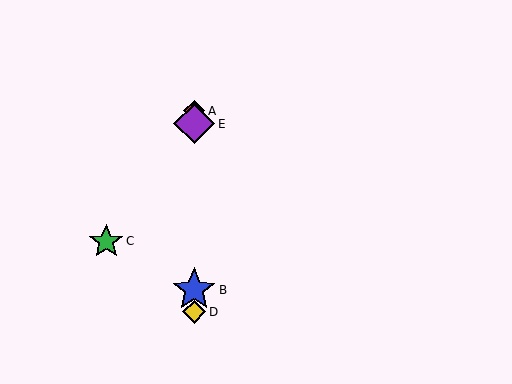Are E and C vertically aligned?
No, E is at x≈194 and C is at x≈106.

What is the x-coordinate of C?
Object C is at x≈106.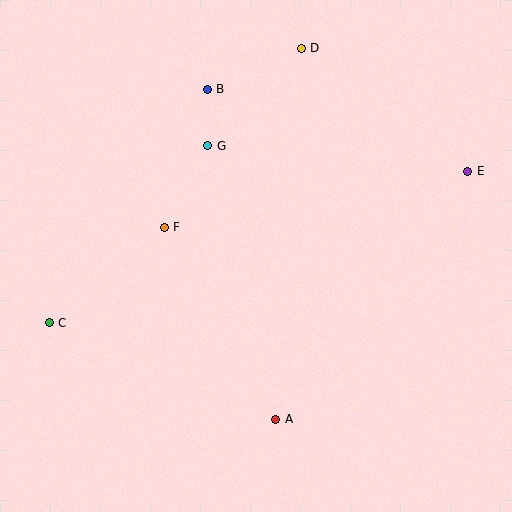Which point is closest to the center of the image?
Point F at (164, 227) is closest to the center.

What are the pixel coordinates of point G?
Point G is at (208, 146).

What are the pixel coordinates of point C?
Point C is at (49, 323).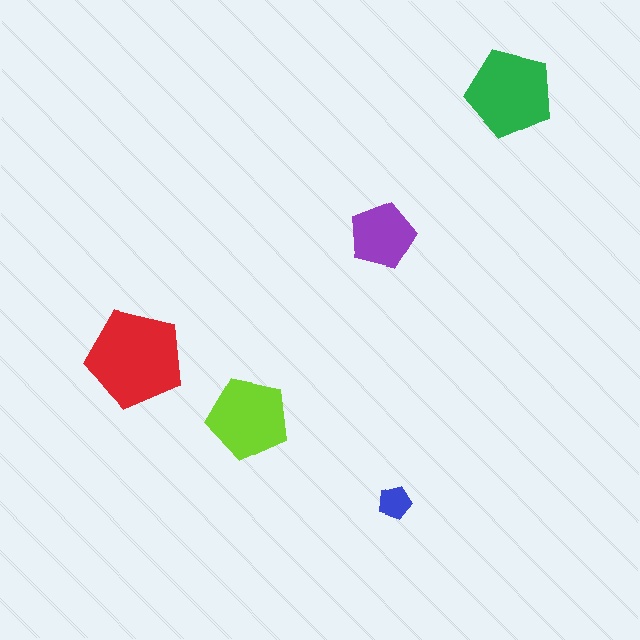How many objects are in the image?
There are 5 objects in the image.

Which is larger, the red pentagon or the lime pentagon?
The red one.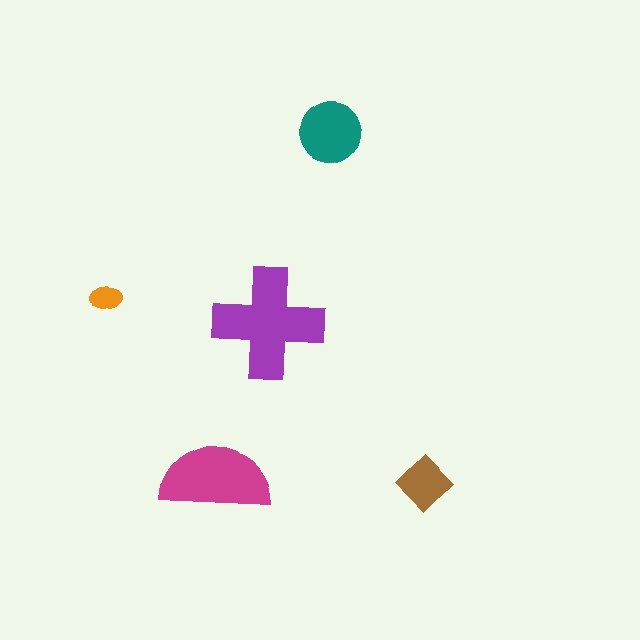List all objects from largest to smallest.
The purple cross, the magenta semicircle, the teal circle, the brown diamond, the orange ellipse.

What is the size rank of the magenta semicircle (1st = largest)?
2nd.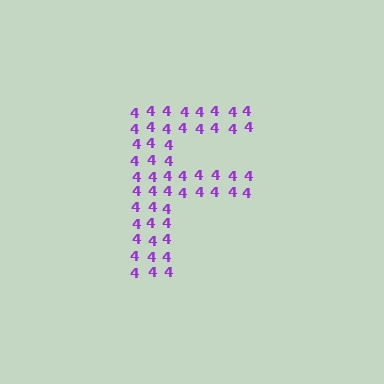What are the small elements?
The small elements are digit 4's.